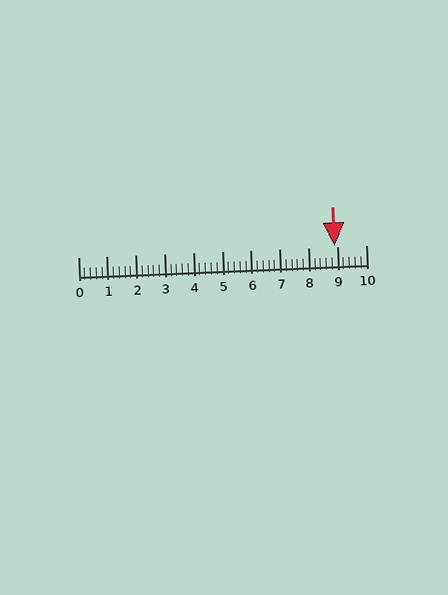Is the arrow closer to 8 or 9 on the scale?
The arrow is closer to 9.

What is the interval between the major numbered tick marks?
The major tick marks are spaced 1 units apart.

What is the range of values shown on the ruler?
The ruler shows values from 0 to 10.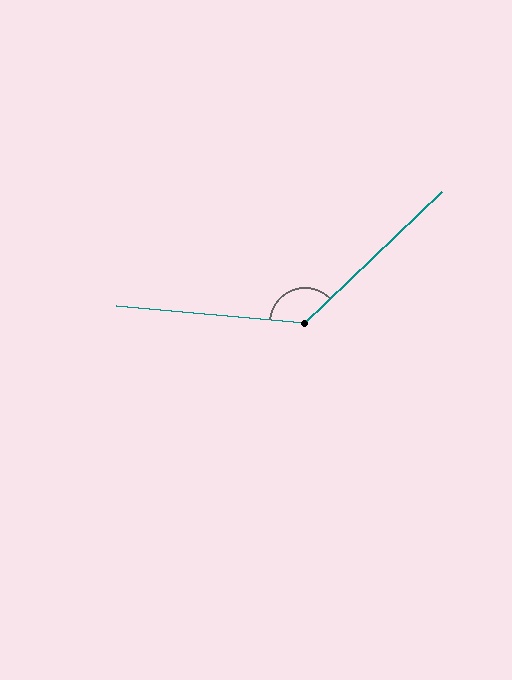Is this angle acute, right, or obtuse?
It is obtuse.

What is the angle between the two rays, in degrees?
Approximately 131 degrees.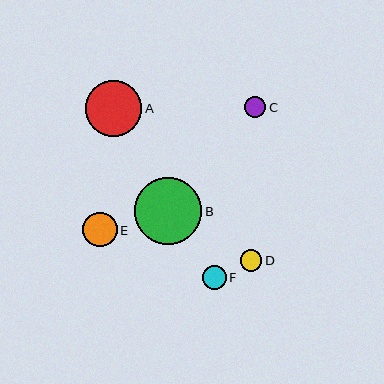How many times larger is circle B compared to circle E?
Circle B is approximately 2.0 times the size of circle E.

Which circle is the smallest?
Circle C is the smallest with a size of approximately 21 pixels.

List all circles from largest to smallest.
From largest to smallest: B, A, E, F, D, C.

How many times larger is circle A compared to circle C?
Circle A is approximately 2.7 times the size of circle C.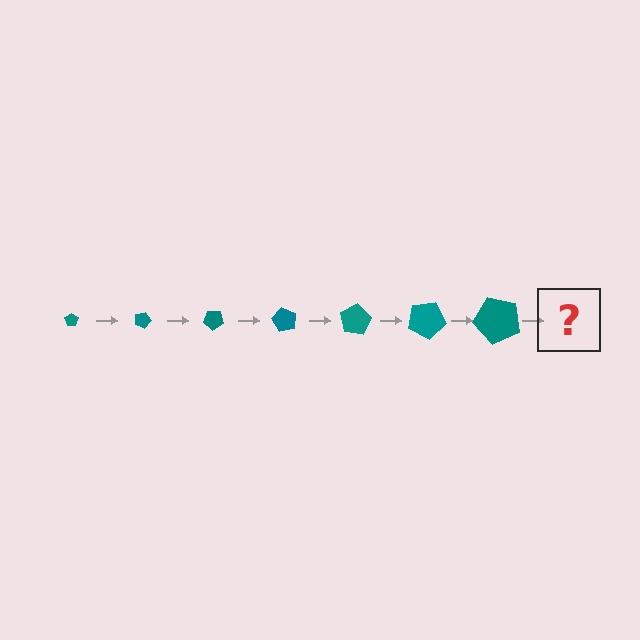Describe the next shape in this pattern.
It should be a pentagon, larger than the previous one and rotated 140 degrees from the start.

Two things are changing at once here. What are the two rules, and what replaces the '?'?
The two rules are that the pentagon grows larger each step and it rotates 20 degrees each step. The '?' should be a pentagon, larger than the previous one and rotated 140 degrees from the start.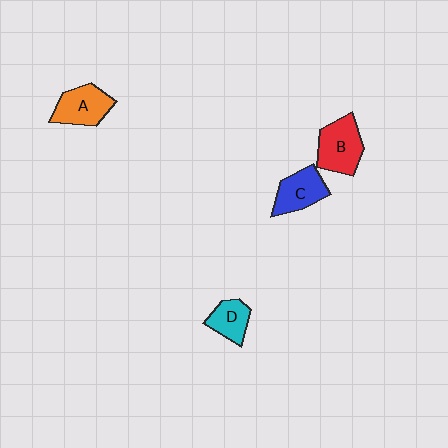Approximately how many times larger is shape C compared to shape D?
Approximately 1.3 times.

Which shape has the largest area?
Shape B (red).